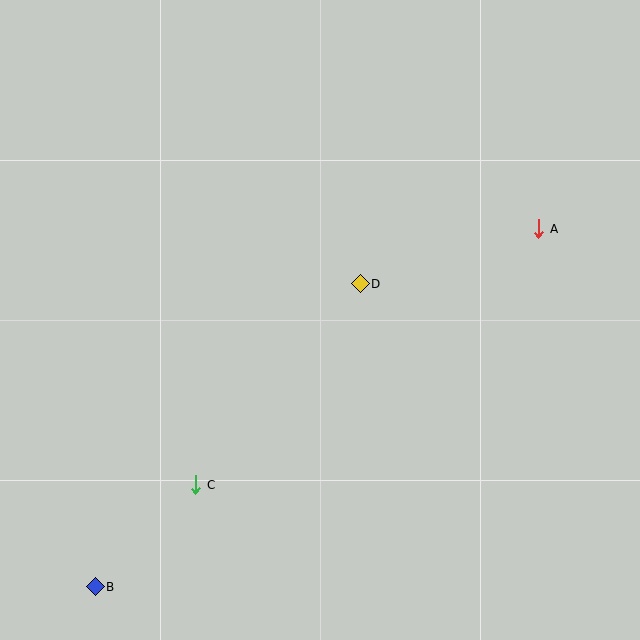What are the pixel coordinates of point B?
Point B is at (95, 587).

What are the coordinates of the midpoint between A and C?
The midpoint between A and C is at (367, 357).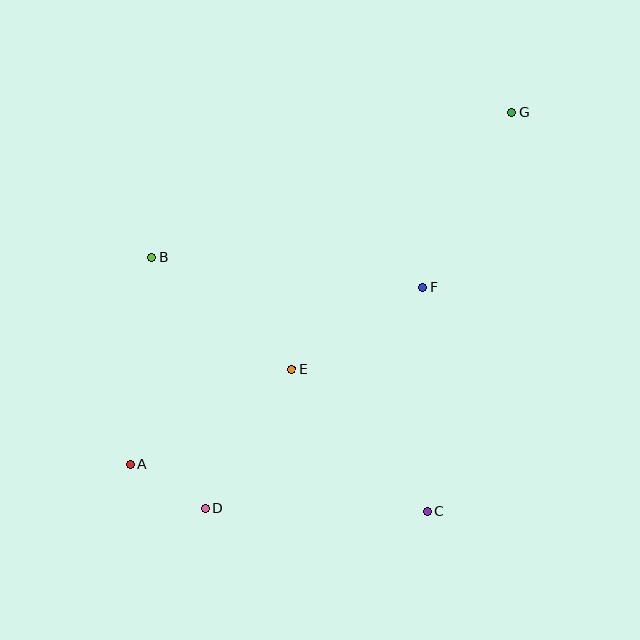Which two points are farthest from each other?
Points A and G are farthest from each other.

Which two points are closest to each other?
Points A and D are closest to each other.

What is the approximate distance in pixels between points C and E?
The distance between C and E is approximately 196 pixels.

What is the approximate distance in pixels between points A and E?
The distance between A and E is approximately 187 pixels.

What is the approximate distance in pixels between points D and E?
The distance between D and E is approximately 164 pixels.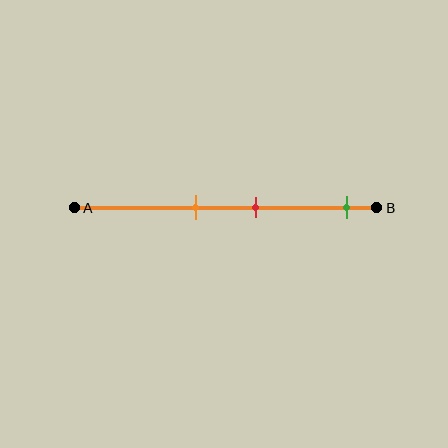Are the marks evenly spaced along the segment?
No, the marks are not evenly spaced.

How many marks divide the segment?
There are 3 marks dividing the segment.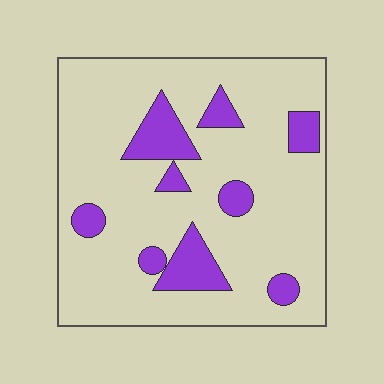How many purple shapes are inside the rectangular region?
9.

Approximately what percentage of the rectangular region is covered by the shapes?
Approximately 15%.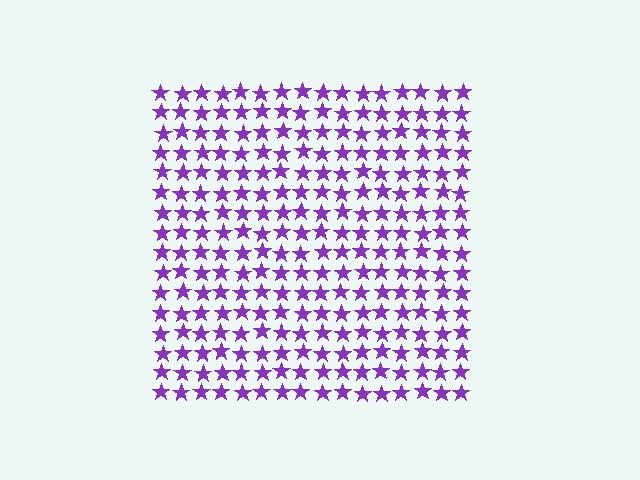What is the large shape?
The large shape is a square.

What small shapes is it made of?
It is made of small stars.